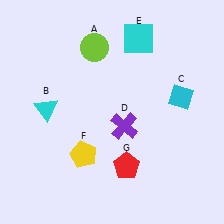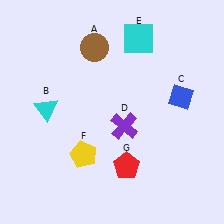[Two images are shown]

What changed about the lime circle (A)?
In Image 1, A is lime. In Image 2, it changed to brown.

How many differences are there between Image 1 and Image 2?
There are 2 differences between the two images.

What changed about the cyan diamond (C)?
In Image 1, C is cyan. In Image 2, it changed to blue.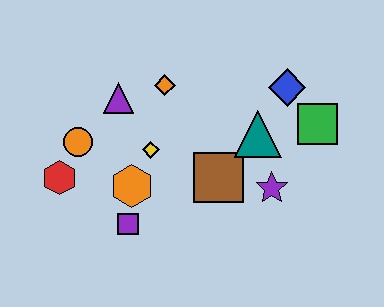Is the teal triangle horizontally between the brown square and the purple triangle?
No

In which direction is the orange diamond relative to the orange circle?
The orange diamond is to the right of the orange circle.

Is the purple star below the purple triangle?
Yes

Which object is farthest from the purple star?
The red hexagon is farthest from the purple star.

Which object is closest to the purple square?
The orange hexagon is closest to the purple square.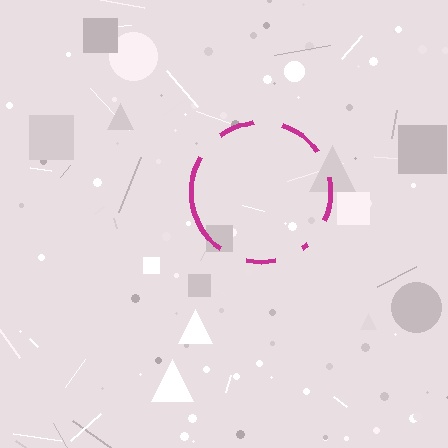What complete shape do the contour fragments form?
The contour fragments form a circle.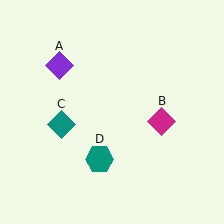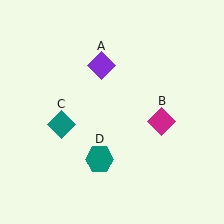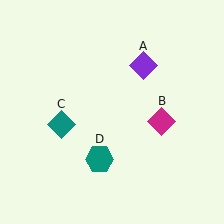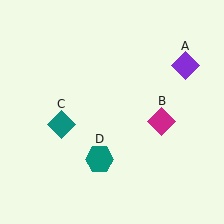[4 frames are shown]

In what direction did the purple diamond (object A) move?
The purple diamond (object A) moved right.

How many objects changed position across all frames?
1 object changed position: purple diamond (object A).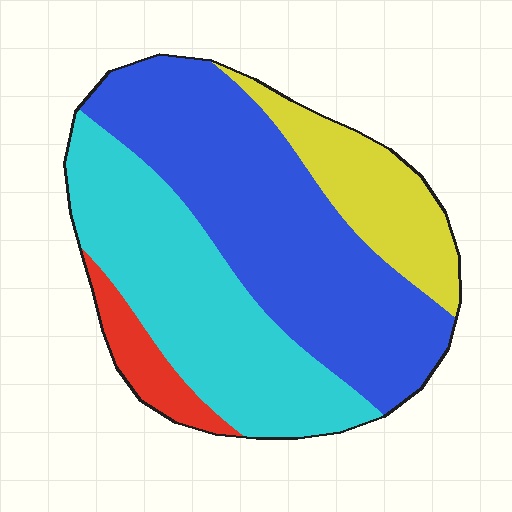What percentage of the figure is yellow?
Yellow takes up about one sixth (1/6) of the figure.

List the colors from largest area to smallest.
From largest to smallest: blue, cyan, yellow, red.